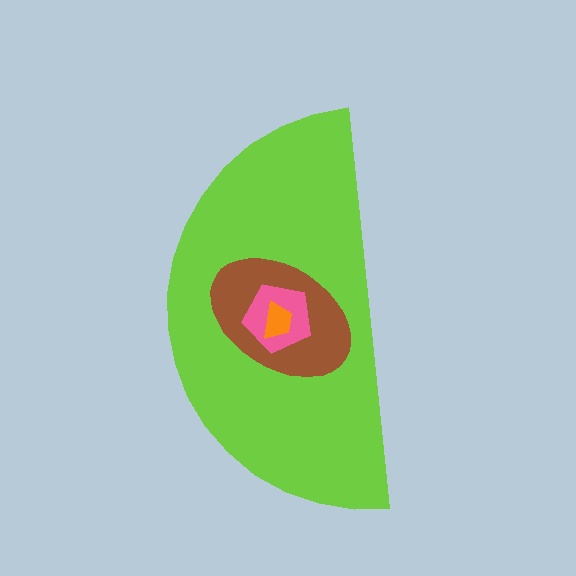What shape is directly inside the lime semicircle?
The brown ellipse.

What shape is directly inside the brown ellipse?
The pink pentagon.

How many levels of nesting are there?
4.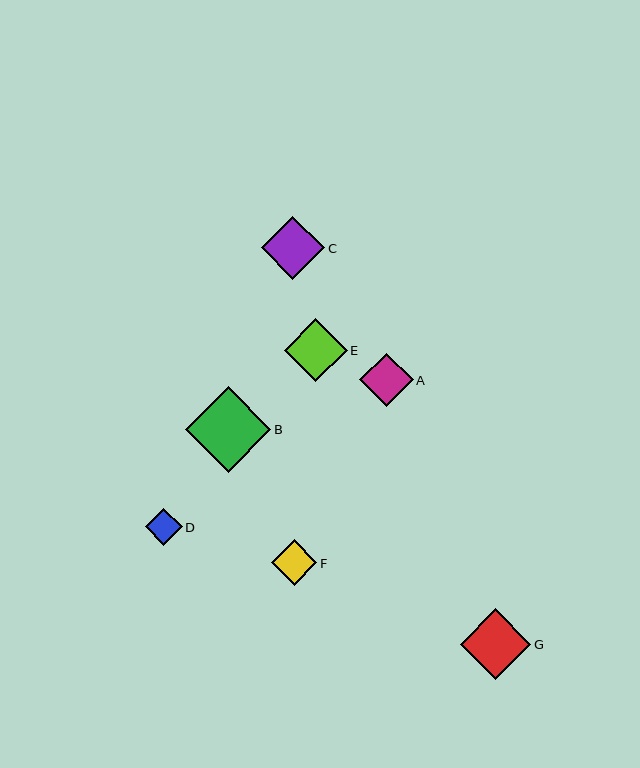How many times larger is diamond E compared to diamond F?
Diamond E is approximately 1.4 times the size of diamond F.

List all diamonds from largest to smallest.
From largest to smallest: B, G, C, E, A, F, D.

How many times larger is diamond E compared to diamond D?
Diamond E is approximately 1.7 times the size of diamond D.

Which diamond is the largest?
Diamond B is the largest with a size of approximately 86 pixels.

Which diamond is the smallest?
Diamond D is the smallest with a size of approximately 37 pixels.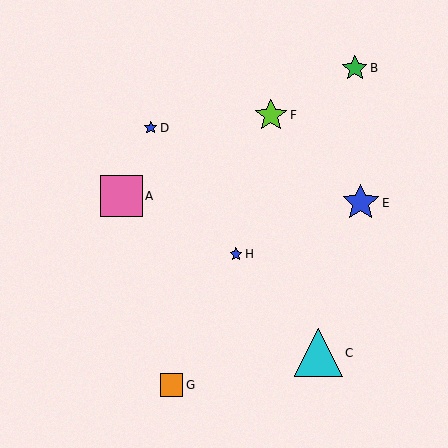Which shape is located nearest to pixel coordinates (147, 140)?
The blue star (labeled D) at (151, 128) is nearest to that location.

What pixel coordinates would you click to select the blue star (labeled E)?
Click at (361, 203) to select the blue star E.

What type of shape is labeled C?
Shape C is a cyan triangle.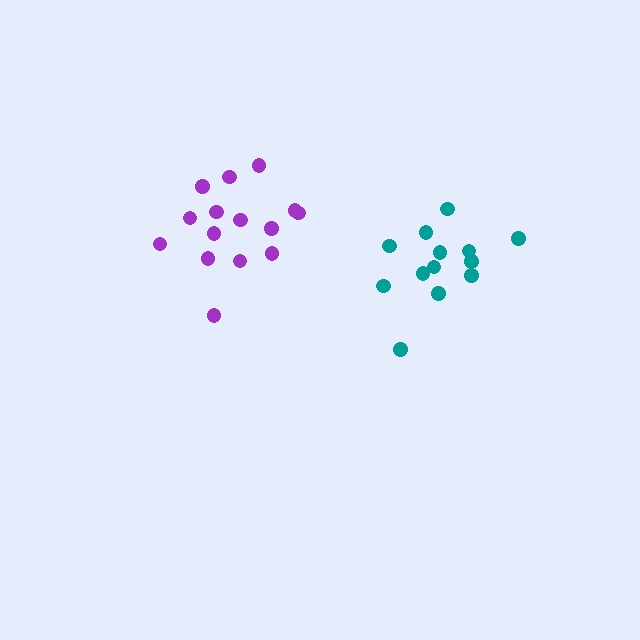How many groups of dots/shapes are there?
There are 2 groups.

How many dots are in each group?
Group 1: 13 dots, Group 2: 15 dots (28 total).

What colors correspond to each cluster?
The clusters are colored: teal, purple.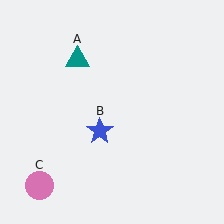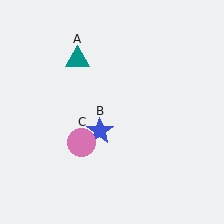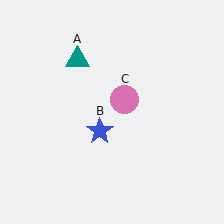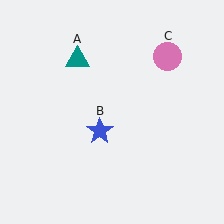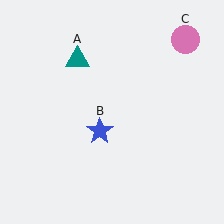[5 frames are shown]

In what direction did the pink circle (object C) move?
The pink circle (object C) moved up and to the right.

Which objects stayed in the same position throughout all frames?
Teal triangle (object A) and blue star (object B) remained stationary.